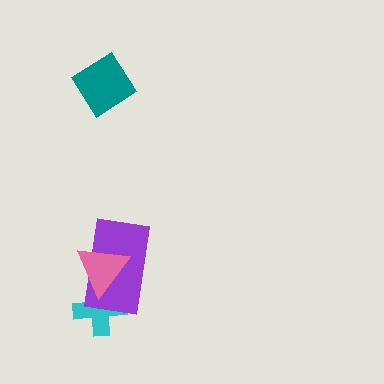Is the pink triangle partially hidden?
No, no other shape covers it.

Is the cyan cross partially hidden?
Yes, it is partially covered by another shape.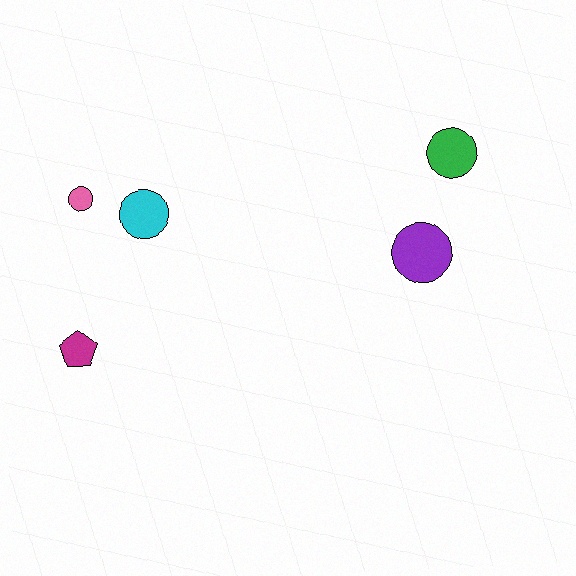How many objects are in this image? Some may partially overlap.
There are 5 objects.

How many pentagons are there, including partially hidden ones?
There is 1 pentagon.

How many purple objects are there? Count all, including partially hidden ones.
There is 1 purple object.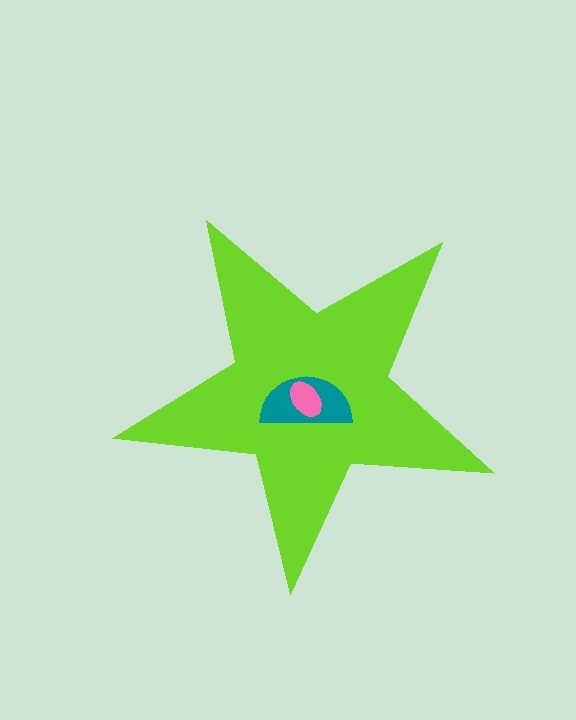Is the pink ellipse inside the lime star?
Yes.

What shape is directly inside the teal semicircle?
The pink ellipse.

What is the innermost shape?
The pink ellipse.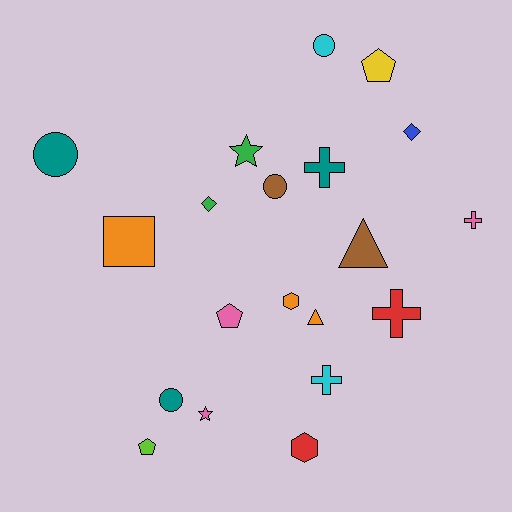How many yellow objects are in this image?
There is 1 yellow object.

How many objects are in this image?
There are 20 objects.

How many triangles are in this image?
There are 2 triangles.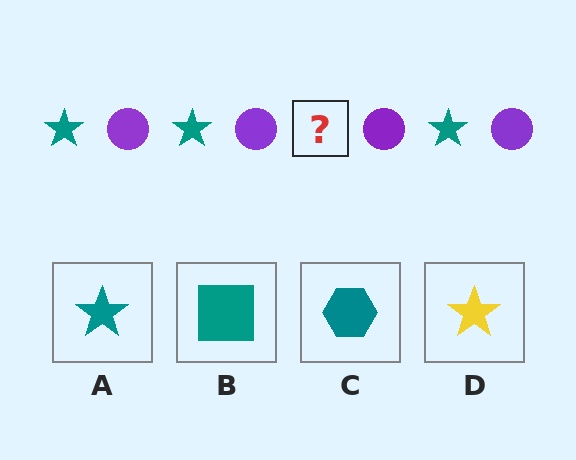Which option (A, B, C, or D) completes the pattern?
A.